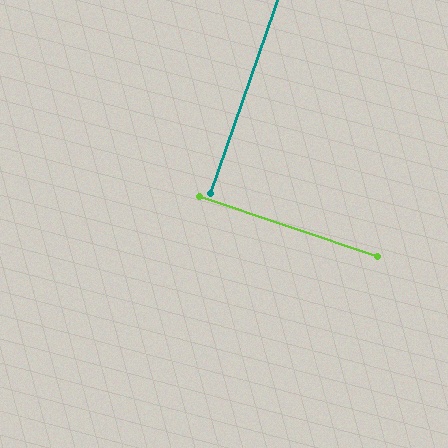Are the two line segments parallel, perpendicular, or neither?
Perpendicular — they meet at approximately 90°.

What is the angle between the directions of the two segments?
Approximately 90 degrees.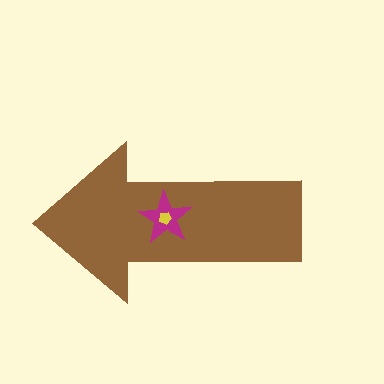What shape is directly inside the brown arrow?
The magenta star.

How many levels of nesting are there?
3.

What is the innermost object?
The yellow pentagon.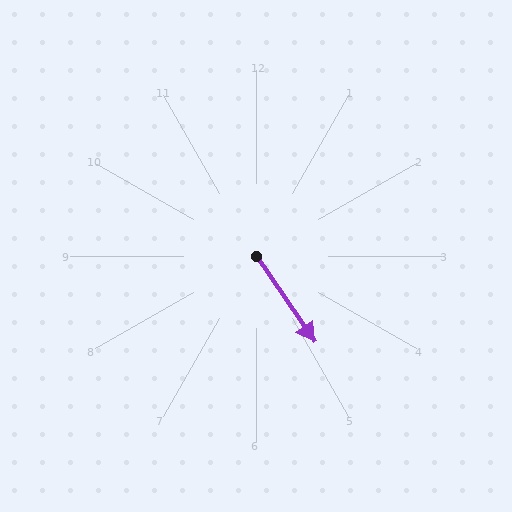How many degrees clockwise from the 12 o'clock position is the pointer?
Approximately 146 degrees.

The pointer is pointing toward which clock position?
Roughly 5 o'clock.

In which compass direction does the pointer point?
Southeast.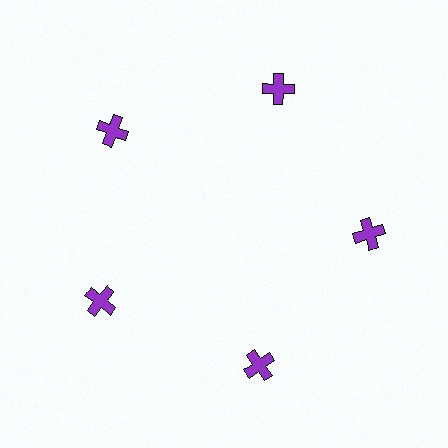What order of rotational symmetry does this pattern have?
This pattern has 5-fold rotational symmetry.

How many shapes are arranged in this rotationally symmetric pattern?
There are 5 shapes, arranged in 5 groups of 1.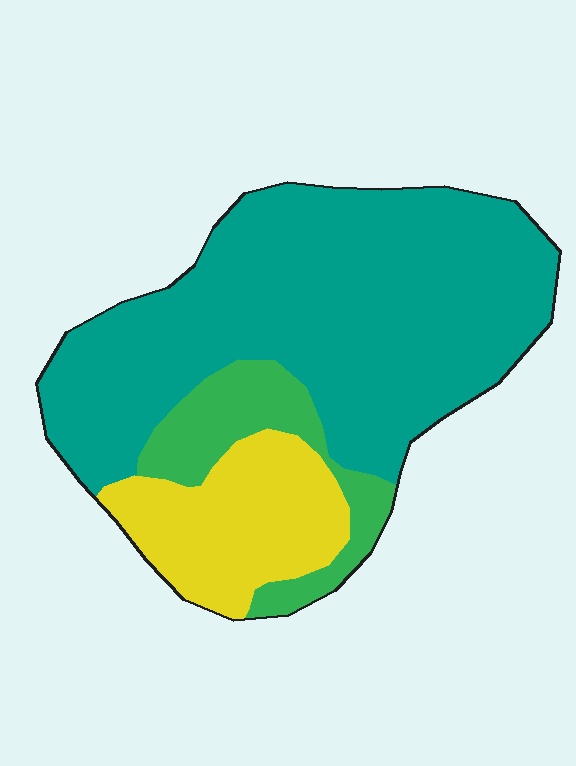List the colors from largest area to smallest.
From largest to smallest: teal, yellow, green.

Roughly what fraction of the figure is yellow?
Yellow covers around 20% of the figure.